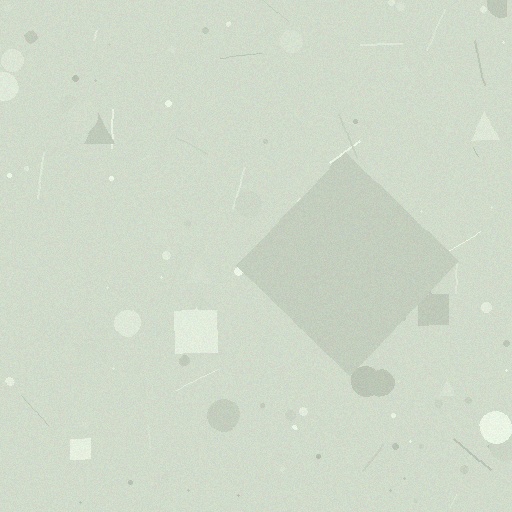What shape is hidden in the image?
A diamond is hidden in the image.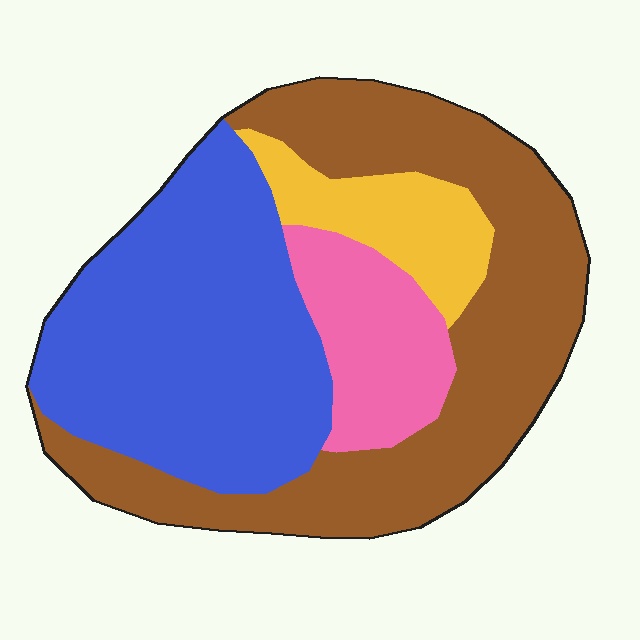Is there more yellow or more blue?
Blue.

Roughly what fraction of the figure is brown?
Brown covers 40% of the figure.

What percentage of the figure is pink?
Pink takes up less than a quarter of the figure.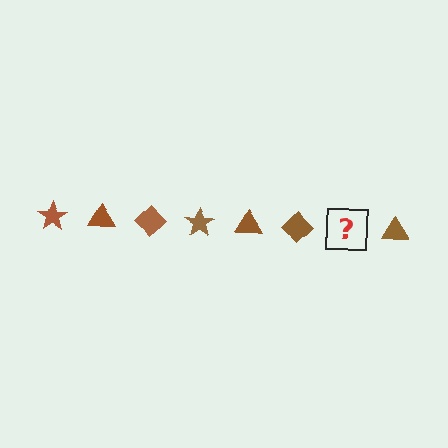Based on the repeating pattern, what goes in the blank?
The blank should be a brown star.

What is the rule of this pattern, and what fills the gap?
The rule is that the pattern cycles through star, triangle, diamond shapes in brown. The gap should be filled with a brown star.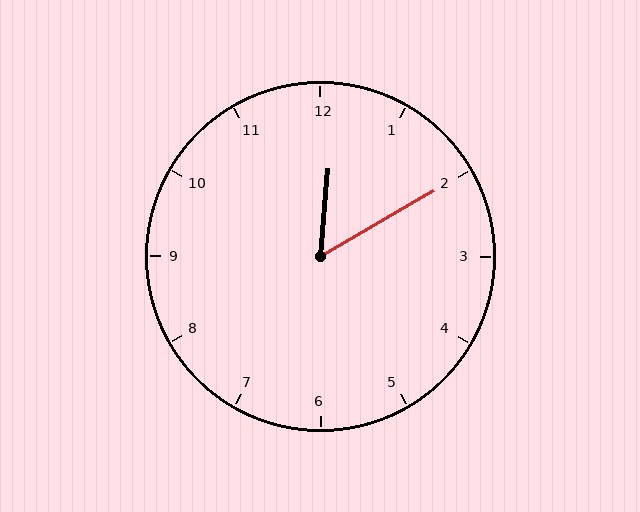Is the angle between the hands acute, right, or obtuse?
It is acute.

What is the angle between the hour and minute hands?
Approximately 55 degrees.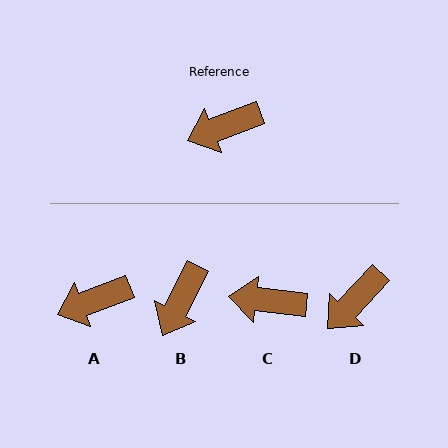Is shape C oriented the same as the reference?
No, it is off by about 27 degrees.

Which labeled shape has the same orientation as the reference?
A.